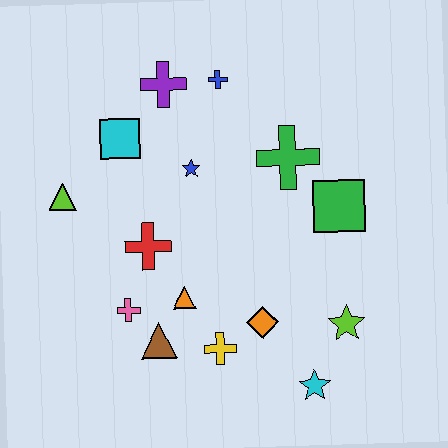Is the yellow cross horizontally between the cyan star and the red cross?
Yes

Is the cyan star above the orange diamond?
No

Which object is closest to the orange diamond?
The yellow cross is closest to the orange diamond.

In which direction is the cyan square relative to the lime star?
The cyan square is to the left of the lime star.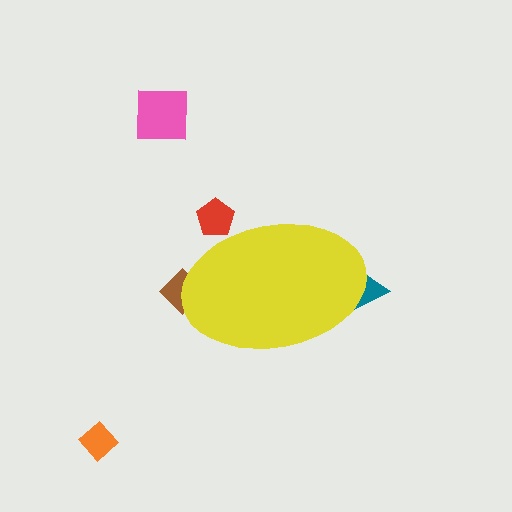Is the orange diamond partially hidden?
No, the orange diamond is fully visible.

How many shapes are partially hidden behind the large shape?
3 shapes are partially hidden.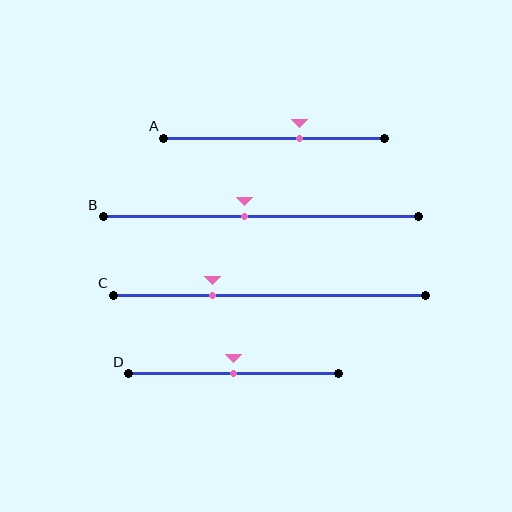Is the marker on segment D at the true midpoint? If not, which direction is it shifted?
Yes, the marker on segment D is at the true midpoint.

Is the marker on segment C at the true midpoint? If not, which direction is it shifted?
No, the marker on segment C is shifted to the left by about 18% of the segment length.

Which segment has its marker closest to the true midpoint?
Segment D has its marker closest to the true midpoint.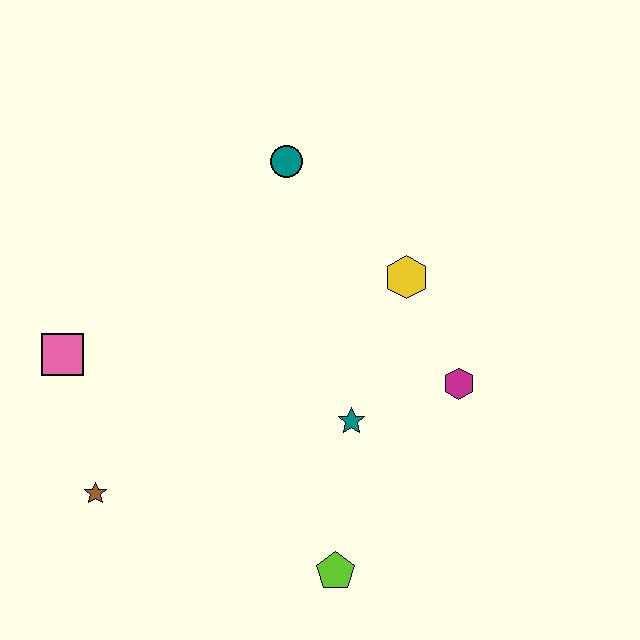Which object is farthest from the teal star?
The pink square is farthest from the teal star.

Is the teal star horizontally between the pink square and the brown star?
No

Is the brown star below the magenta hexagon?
Yes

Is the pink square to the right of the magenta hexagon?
No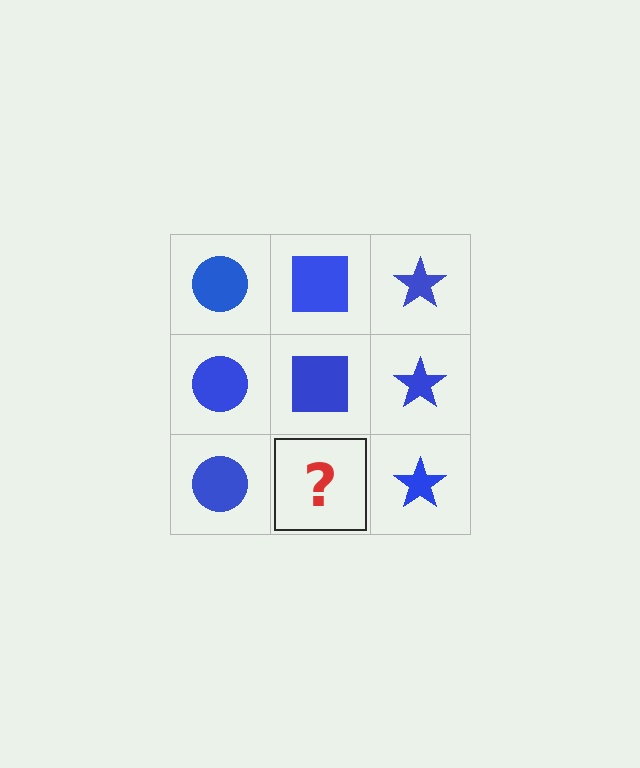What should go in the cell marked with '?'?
The missing cell should contain a blue square.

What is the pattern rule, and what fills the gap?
The rule is that each column has a consistent shape. The gap should be filled with a blue square.